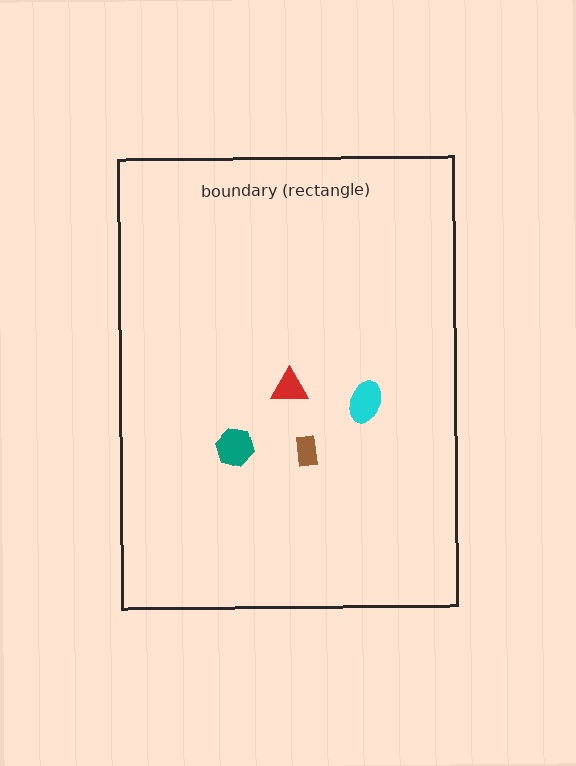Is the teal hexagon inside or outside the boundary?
Inside.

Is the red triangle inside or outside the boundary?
Inside.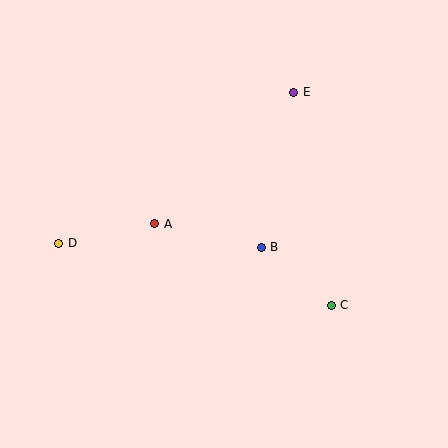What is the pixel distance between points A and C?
The distance between A and C is 195 pixels.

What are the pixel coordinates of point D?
Point D is at (59, 243).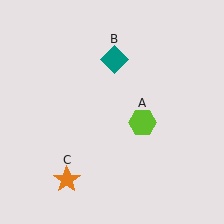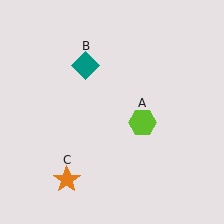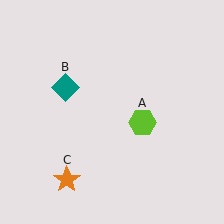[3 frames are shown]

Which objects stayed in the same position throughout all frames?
Lime hexagon (object A) and orange star (object C) remained stationary.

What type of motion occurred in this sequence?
The teal diamond (object B) rotated counterclockwise around the center of the scene.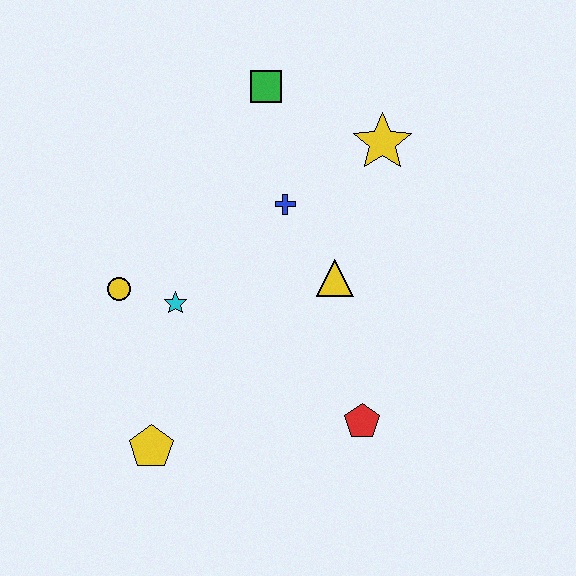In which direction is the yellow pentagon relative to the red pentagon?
The yellow pentagon is to the left of the red pentagon.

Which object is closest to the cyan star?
The yellow circle is closest to the cyan star.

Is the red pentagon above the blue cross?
No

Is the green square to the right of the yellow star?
No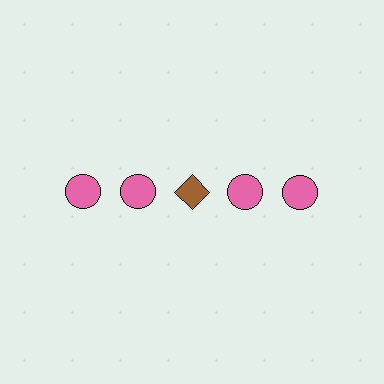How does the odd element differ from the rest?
It differs in both color (brown instead of pink) and shape (diamond instead of circle).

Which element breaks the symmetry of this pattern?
The brown diamond in the top row, center column breaks the symmetry. All other shapes are pink circles.